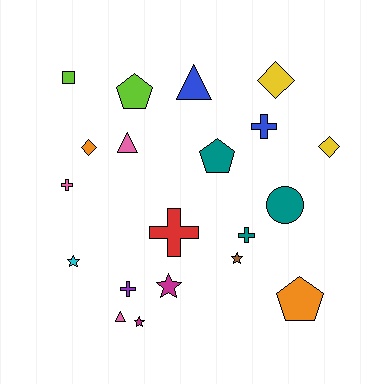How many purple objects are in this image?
There is 1 purple object.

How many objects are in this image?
There are 20 objects.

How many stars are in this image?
There are 4 stars.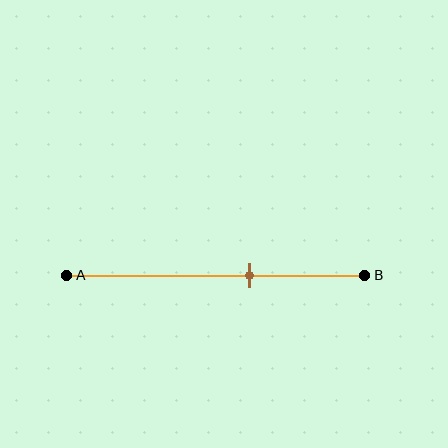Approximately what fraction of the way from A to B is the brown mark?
The brown mark is approximately 60% of the way from A to B.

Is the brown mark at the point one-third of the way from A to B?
No, the mark is at about 60% from A, not at the 33% one-third point.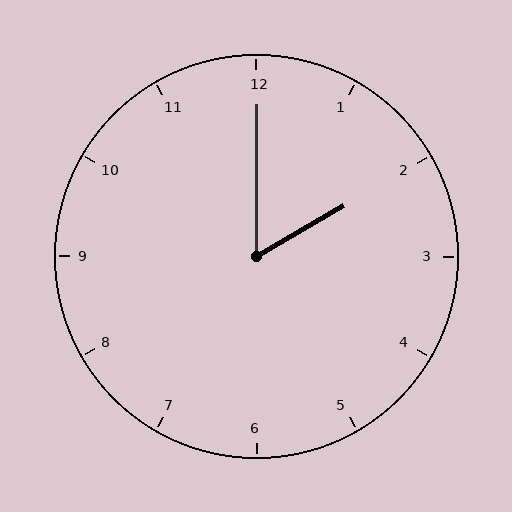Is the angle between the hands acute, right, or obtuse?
It is acute.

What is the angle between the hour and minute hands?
Approximately 60 degrees.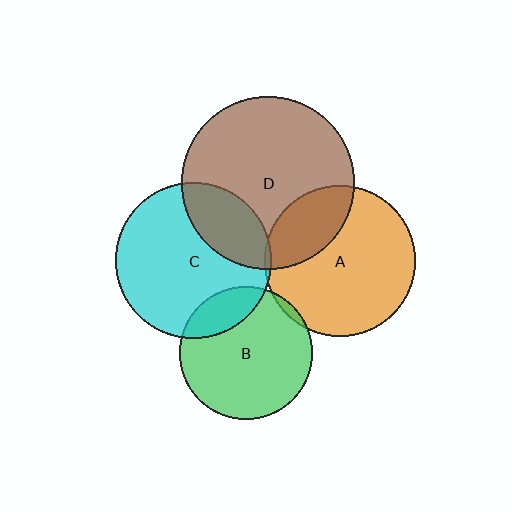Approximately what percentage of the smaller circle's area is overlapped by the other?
Approximately 25%.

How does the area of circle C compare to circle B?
Approximately 1.4 times.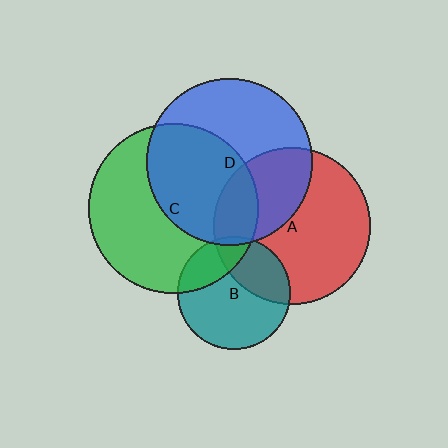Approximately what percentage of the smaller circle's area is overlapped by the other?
Approximately 50%.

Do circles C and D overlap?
Yes.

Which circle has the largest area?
Circle C (green).